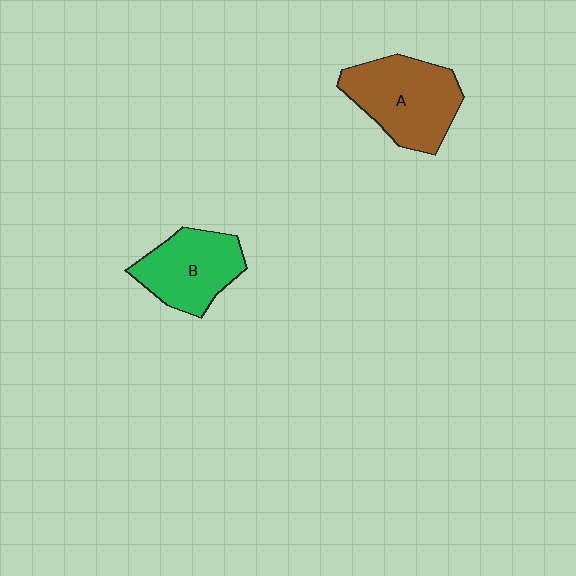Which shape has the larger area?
Shape A (brown).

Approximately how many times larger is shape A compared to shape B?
Approximately 1.2 times.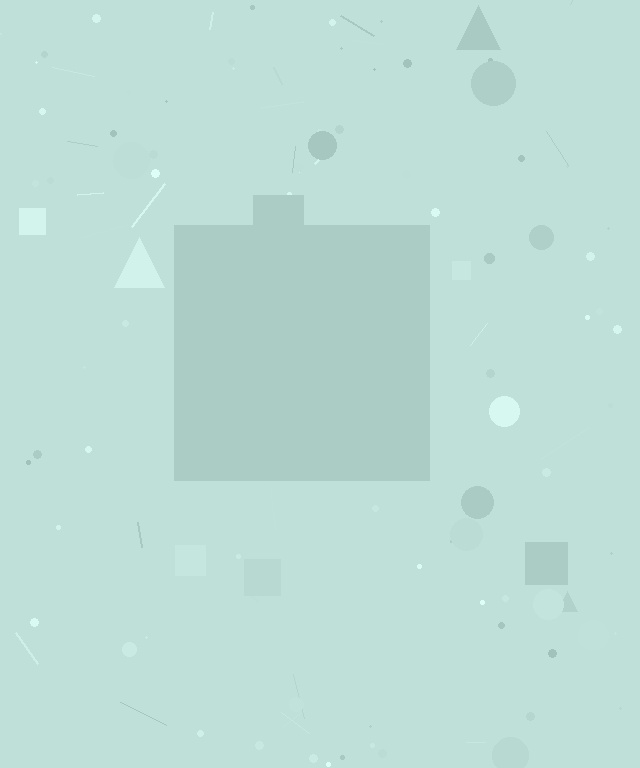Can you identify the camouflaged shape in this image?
The camouflaged shape is a square.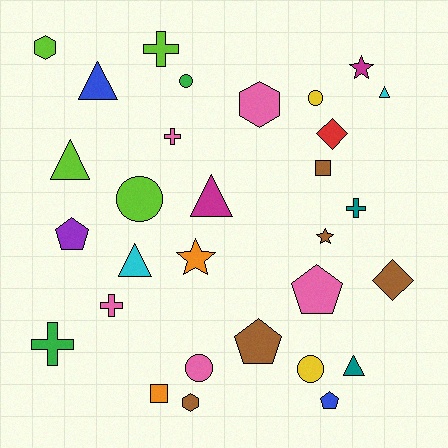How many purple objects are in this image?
There is 1 purple object.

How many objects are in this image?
There are 30 objects.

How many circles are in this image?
There are 5 circles.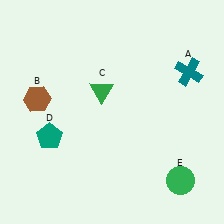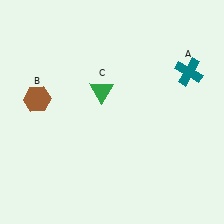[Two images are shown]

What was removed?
The teal pentagon (D), the green circle (E) were removed in Image 2.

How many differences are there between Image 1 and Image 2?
There are 2 differences between the two images.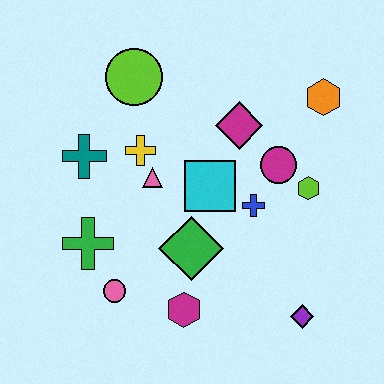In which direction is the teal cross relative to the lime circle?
The teal cross is below the lime circle.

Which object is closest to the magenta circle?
The lime hexagon is closest to the magenta circle.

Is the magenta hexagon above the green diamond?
No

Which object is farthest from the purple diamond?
The lime circle is farthest from the purple diamond.